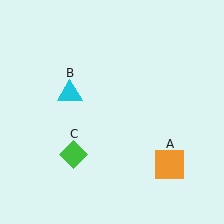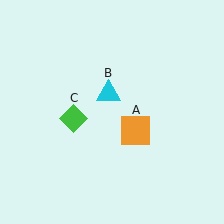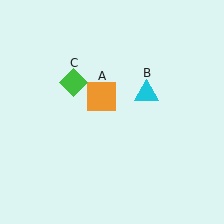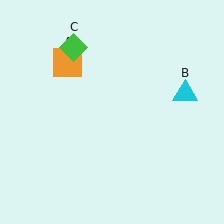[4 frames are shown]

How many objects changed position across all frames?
3 objects changed position: orange square (object A), cyan triangle (object B), green diamond (object C).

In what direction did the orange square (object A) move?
The orange square (object A) moved up and to the left.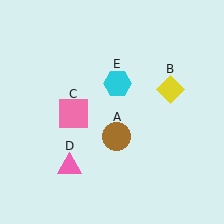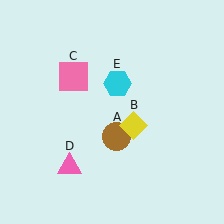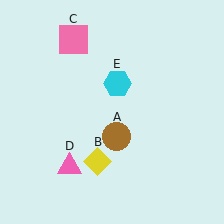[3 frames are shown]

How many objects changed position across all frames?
2 objects changed position: yellow diamond (object B), pink square (object C).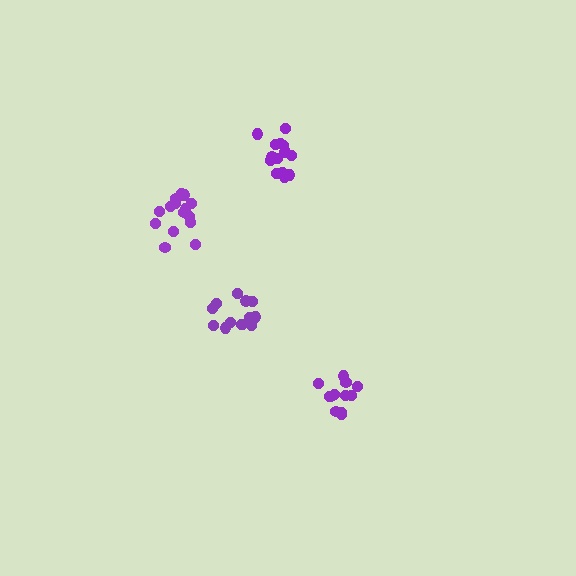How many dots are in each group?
Group 1: 12 dots, Group 2: 13 dots, Group 3: 15 dots, Group 4: 14 dots (54 total).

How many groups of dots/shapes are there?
There are 4 groups.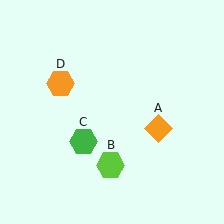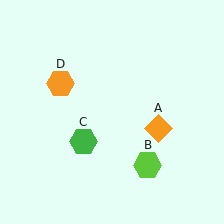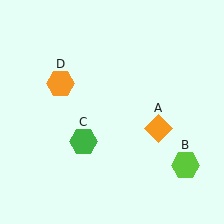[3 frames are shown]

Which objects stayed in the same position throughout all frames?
Orange diamond (object A) and green hexagon (object C) and orange hexagon (object D) remained stationary.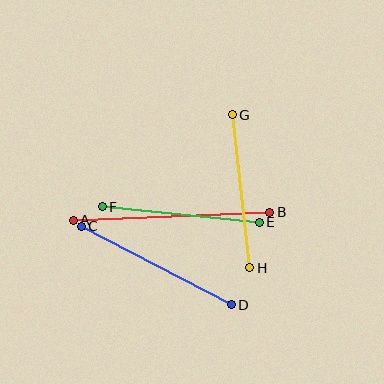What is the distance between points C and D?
The distance is approximately 169 pixels.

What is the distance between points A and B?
The distance is approximately 197 pixels.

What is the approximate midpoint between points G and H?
The midpoint is at approximately (241, 191) pixels.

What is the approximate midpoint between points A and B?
The midpoint is at approximately (172, 216) pixels.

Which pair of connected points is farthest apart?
Points A and B are farthest apart.